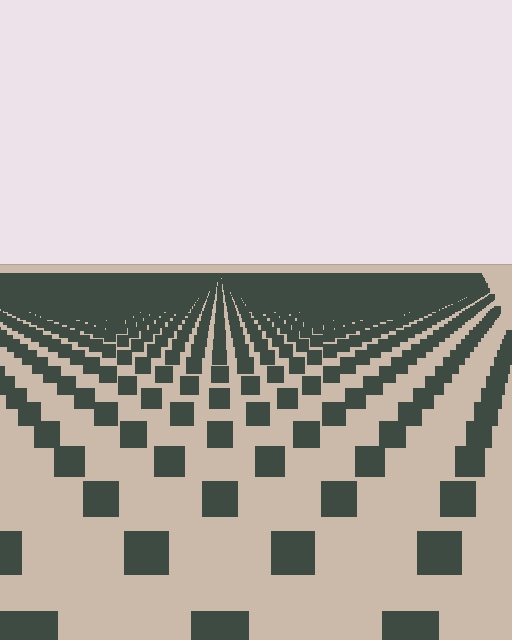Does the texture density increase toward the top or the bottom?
Density increases toward the top.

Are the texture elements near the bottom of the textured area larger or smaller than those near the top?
Larger. Near the bottom, elements are closer to the viewer and appear at a bigger on-screen size.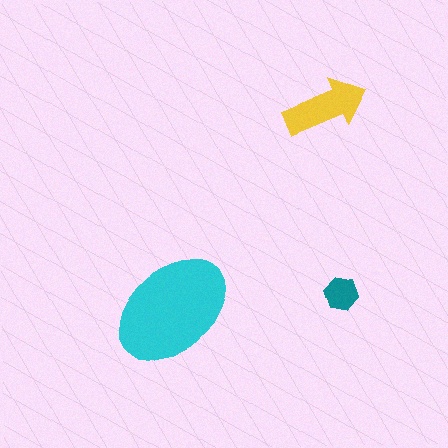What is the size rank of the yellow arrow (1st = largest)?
2nd.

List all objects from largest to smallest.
The cyan ellipse, the yellow arrow, the teal hexagon.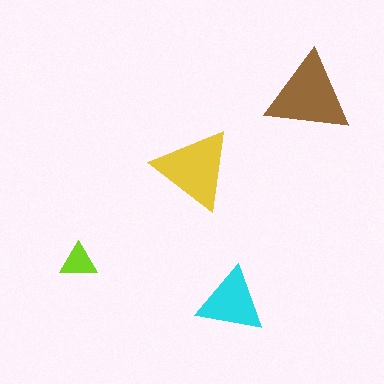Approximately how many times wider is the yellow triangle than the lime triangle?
About 2 times wider.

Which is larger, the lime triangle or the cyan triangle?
The cyan one.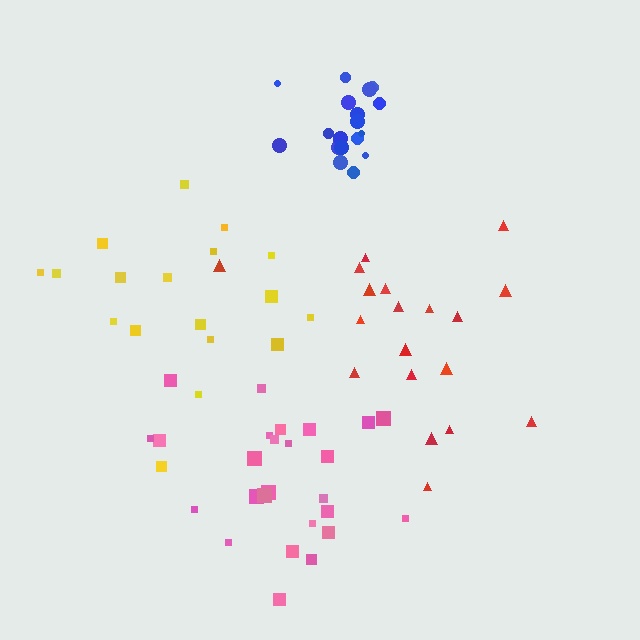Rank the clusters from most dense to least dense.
blue, pink, red, yellow.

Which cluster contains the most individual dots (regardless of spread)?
Pink (26).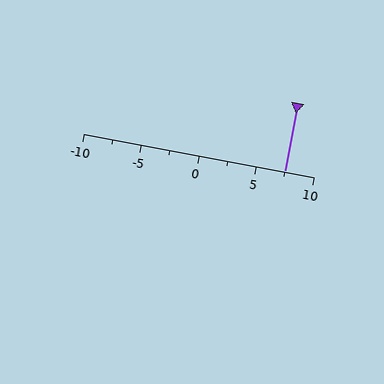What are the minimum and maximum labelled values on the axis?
The axis runs from -10 to 10.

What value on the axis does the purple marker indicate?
The marker indicates approximately 7.5.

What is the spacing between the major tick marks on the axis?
The major ticks are spaced 5 apart.